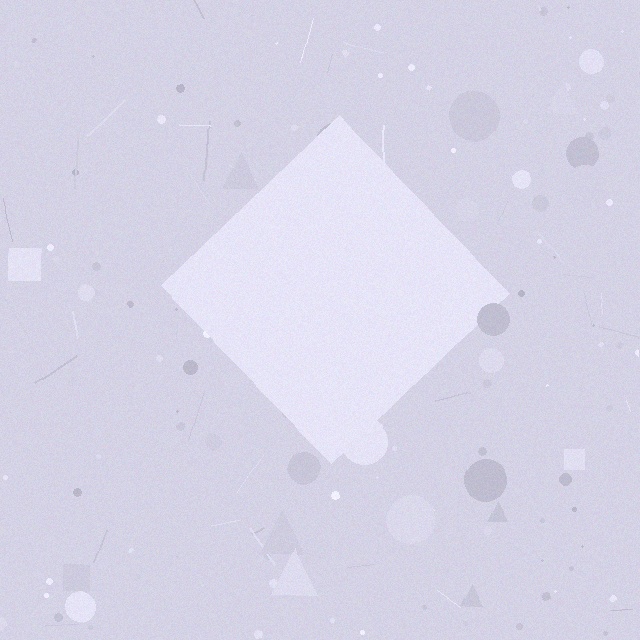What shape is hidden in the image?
A diamond is hidden in the image.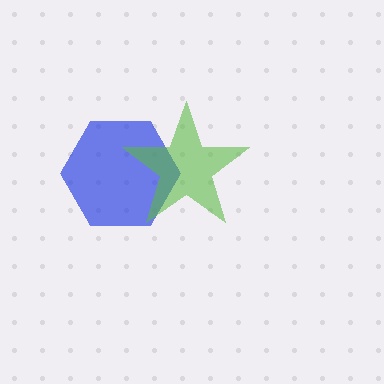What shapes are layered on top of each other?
The layered shapes are: a blue hexagon, a lime star.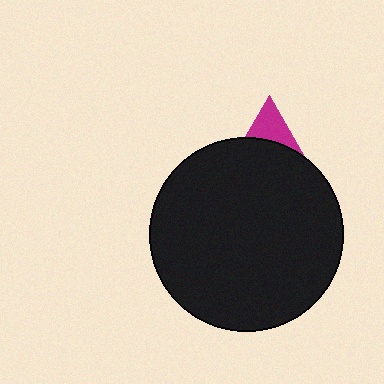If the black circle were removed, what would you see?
You would see the complete magenta triangle.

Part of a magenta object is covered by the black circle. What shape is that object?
It is a triangle.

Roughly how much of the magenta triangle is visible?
A small part of it is visible (roughly 31%).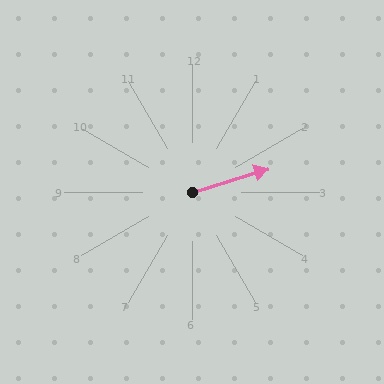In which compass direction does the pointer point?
East.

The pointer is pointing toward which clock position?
Roughly 2 o'clock.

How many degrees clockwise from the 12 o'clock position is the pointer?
Approximately 73 degrees.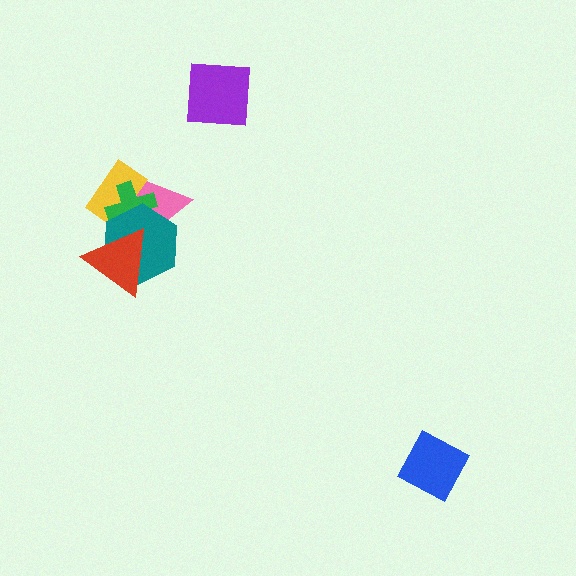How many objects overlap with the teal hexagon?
4 objects overlap with the teal hexagon.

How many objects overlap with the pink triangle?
4 objects overlap with the pink triangle.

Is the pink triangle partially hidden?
Yes, it is partially covered by another shape.